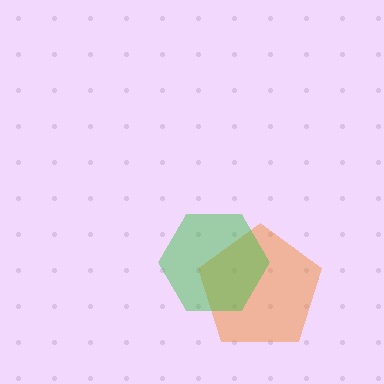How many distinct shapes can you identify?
There are 2 distinct shapes: an orange pentagon, a green hexagon.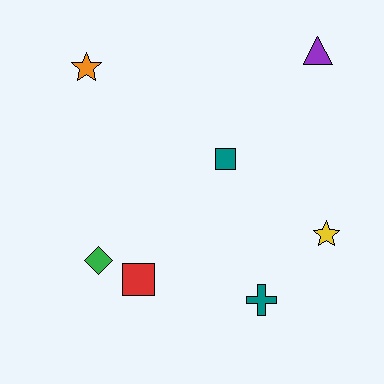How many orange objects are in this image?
There is 1 orange object.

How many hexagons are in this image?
There are no hexagons.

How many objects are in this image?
There are 7 objects.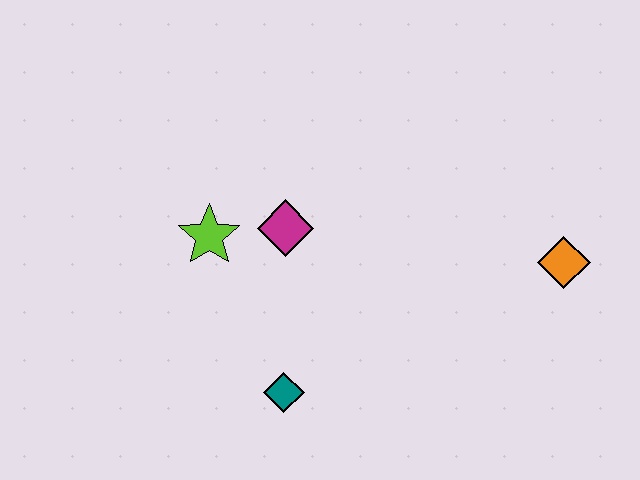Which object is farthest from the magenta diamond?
The orange diamond is farthest from the magenta diamond.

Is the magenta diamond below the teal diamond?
No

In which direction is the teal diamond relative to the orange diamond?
The teal diamond is to the left of the orange diamond.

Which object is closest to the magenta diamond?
The lime star is closest to the magenta diamond.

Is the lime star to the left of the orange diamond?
Yes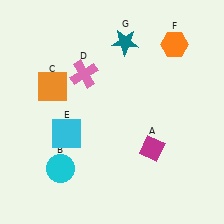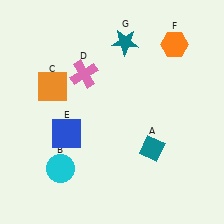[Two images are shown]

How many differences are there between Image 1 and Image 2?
There are 2 differences between the two images.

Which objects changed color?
A changed from magenta to teal. E changed from cyan to blue.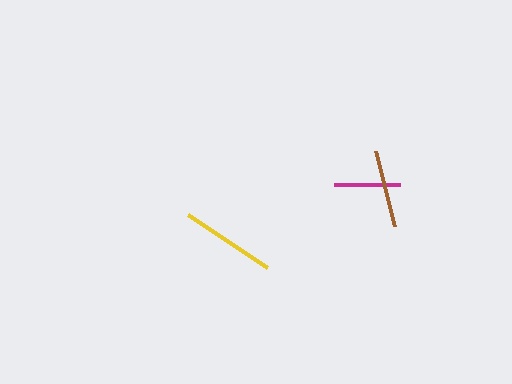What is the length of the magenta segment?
The magenta segment is approximately 66 pixels long.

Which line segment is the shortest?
The magenta line is the shortest at approximately 66 pixels.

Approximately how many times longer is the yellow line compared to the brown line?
The yellow line is approximately 1.2 times the length of the brown line.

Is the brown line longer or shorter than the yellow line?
The yellow line is longer than the brown line.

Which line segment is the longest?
The yellow line is the longest at approximately 95 pixels.